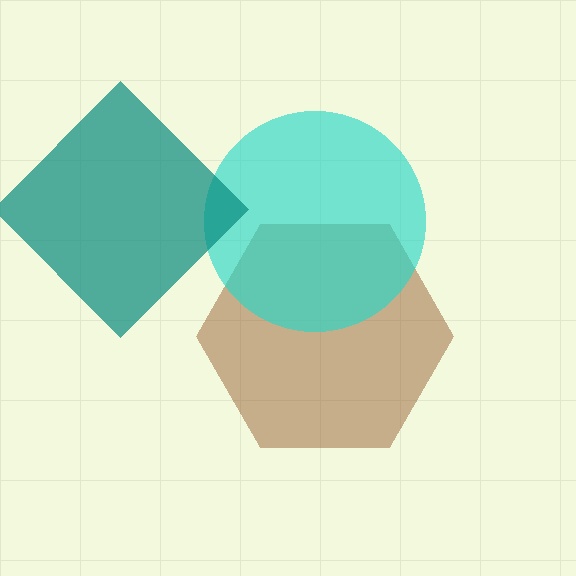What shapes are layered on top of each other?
The layered shapes are: a brown hexagon, a cyan circle, a teal diamond.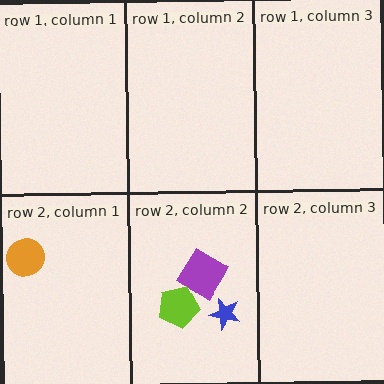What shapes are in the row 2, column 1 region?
The orange circle.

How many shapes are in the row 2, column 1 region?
1.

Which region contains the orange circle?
The row 2, column 1 region.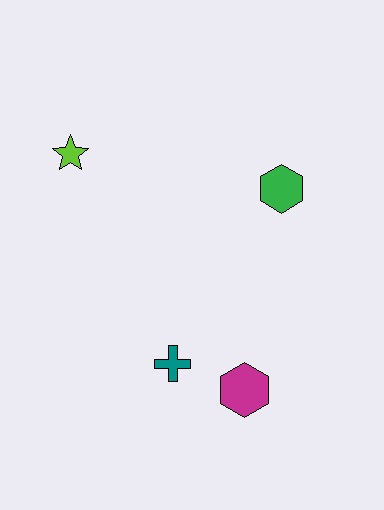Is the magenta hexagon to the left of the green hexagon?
Yes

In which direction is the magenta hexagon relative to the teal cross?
The magenta hexagon is to the right of the teal cross.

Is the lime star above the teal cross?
Yes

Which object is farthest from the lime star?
The magenta hexagon is farthest from the lime star.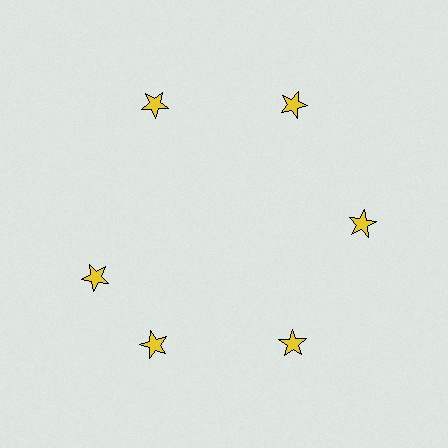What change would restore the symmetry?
The symmetry would be restored by rotating it back into even spacing with its neighbors so that all 6 stars sit at equal angles and equal distance from the center.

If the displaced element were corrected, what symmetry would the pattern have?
It would have 6-fold rotational symmetry — the pattern would map onto itself every 60 degrees.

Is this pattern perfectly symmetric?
No. The 6 yellow stars are arranged in a ring, but one element near the 9 o'clock position is rotated out of alignment along the ring, breaking the 6-fold rotational symmetry.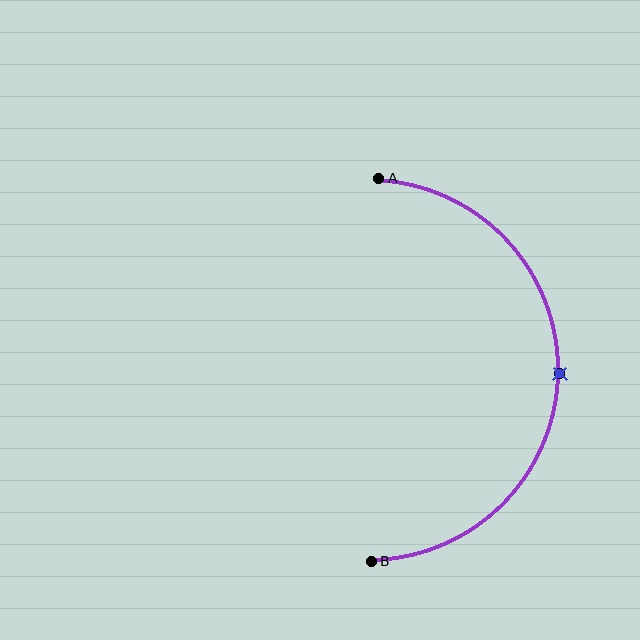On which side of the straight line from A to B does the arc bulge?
The arc bulges to the right of the straight line connecting A and B.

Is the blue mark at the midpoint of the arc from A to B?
Yes. The blue mark lies on the arc at equal arc-length from both A and B — it is the arc midpoint.